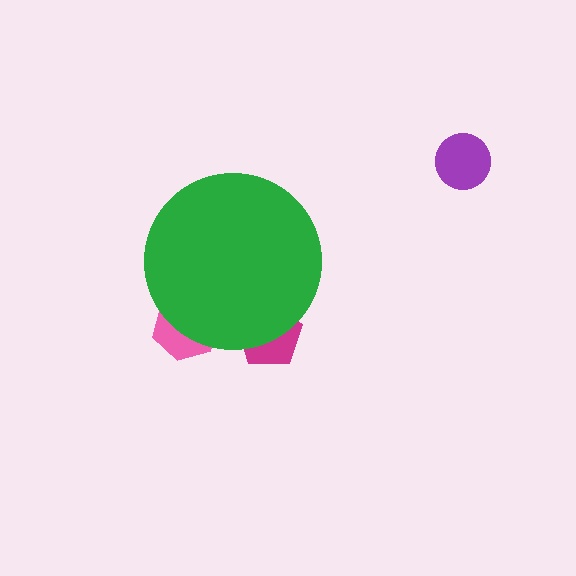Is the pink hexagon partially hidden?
Yes, the pink hexagon is partially hidden behind the green circle.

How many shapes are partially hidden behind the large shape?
2 shapes are partially hidden.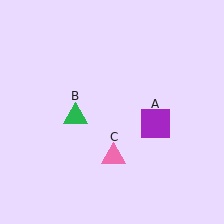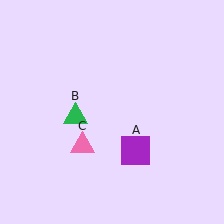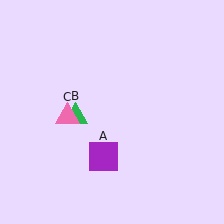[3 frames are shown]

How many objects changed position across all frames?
2 objects changed position: purple square (object A), pink triangle (object C).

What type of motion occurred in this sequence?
The purple square (object A), pink triangle (object C) rotated clockwise around the center of the scene.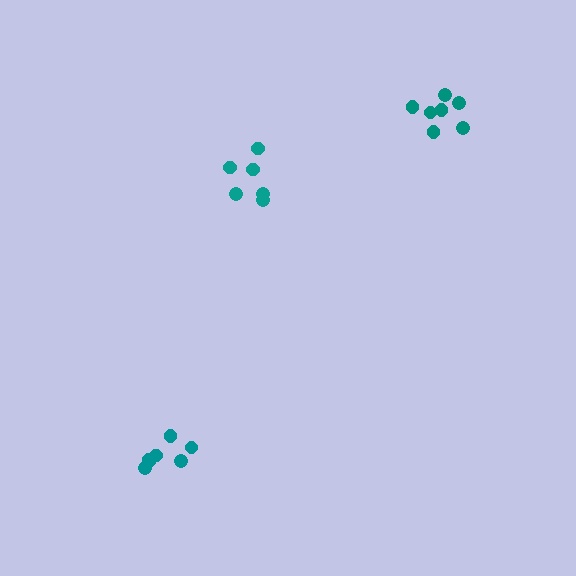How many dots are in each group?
Group 1: 7 dots, Group 2: 6 dots, Group 3: 7 dots (20 total).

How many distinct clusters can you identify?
There are 3 distinct clusters.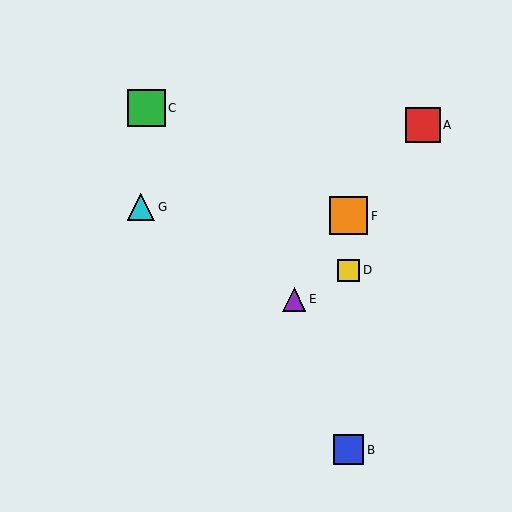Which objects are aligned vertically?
Objects B, D, F are aligned vertically.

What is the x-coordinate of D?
Object D is at x≈348.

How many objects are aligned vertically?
3 objects (B, D, F) are aligned vertically.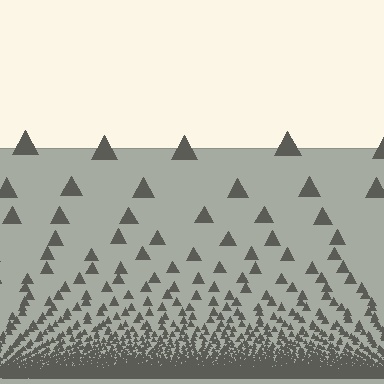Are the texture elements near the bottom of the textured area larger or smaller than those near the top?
Smaller. The gradient is inverted — elements near the bottom are smaller and denser.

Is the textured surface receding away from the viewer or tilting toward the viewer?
The surface appears to tilt toward the viewer. Texture elements get larger and sparser toward the top.